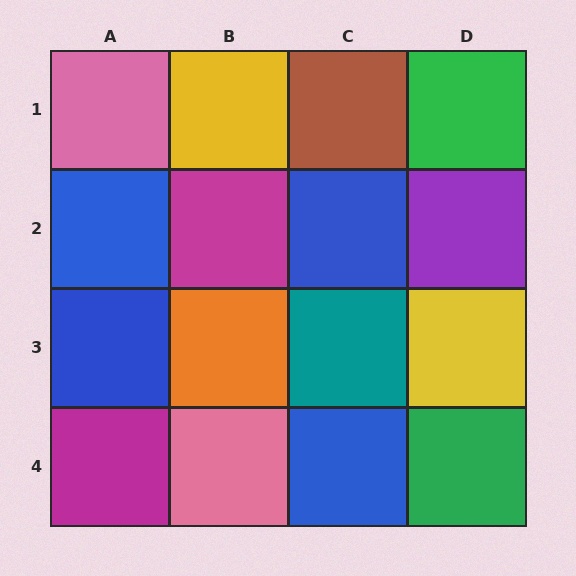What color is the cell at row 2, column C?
Blue.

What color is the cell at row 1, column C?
Brown.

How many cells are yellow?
2 cells are yellow.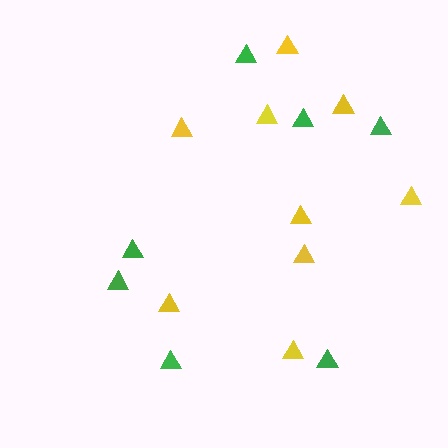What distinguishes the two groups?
There are 2 groups: one group of yellow triangles (9) and one group of green triangles (7).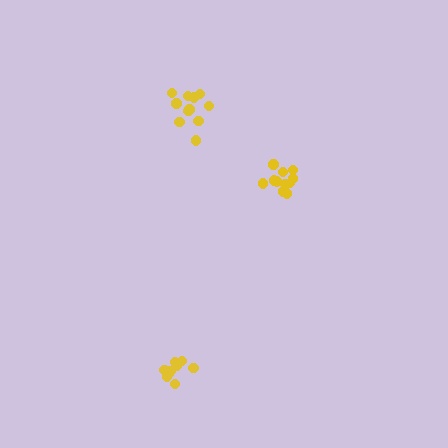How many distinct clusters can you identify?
There are 3 distinct clusters.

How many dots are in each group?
Group 1: 11 dots, Group 2: 11 dots, Group 3: 9 dots (31 total).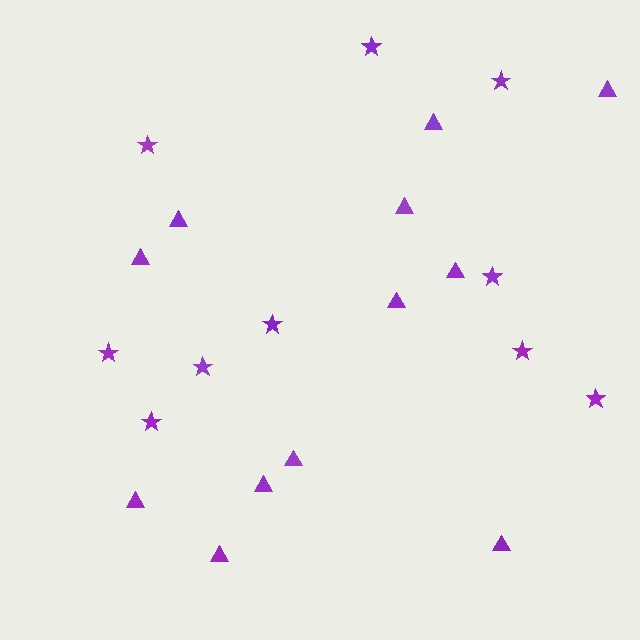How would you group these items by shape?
There are 2 groups: one group of triangles (12) and one group of stars (10).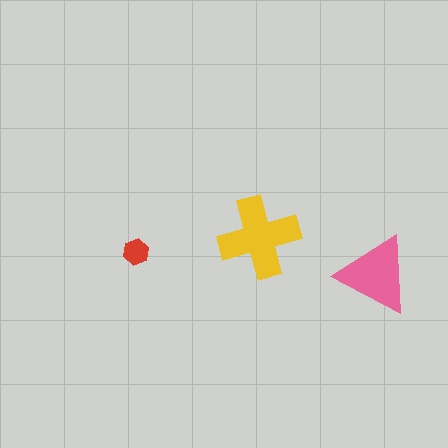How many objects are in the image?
There are 3 objects in the image.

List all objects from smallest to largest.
The red hexagon, the pink triangle, the yellow cross.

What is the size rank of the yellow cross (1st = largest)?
1st.